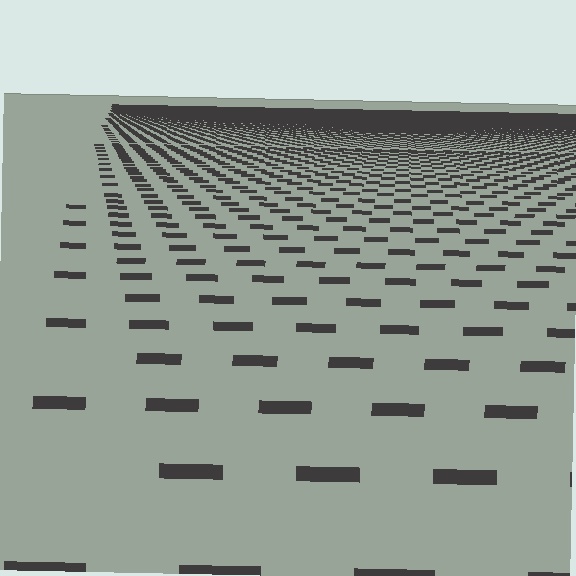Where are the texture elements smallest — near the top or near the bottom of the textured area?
Near the top.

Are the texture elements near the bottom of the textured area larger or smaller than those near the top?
Larger. Near the bottom, elements are closer to the viewer and appear at a bigger on-screen size.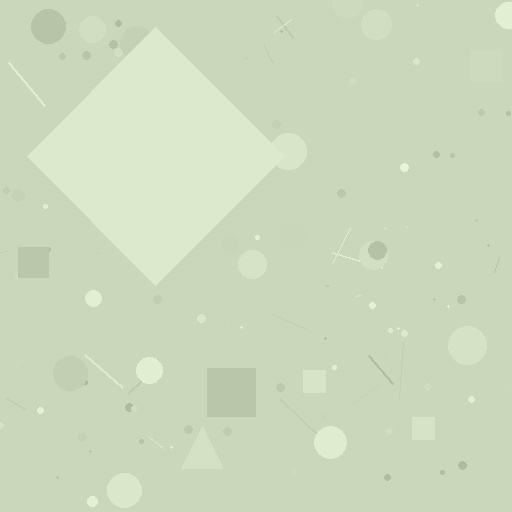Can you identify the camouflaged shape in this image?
The camouflaged shape is a diamond.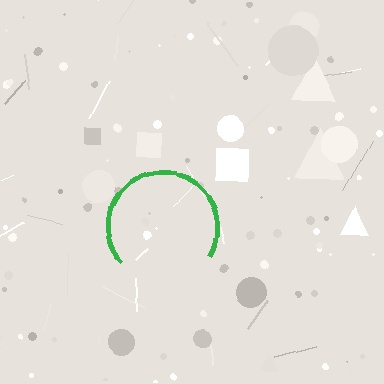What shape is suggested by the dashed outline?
The dashed outline suggests a circle.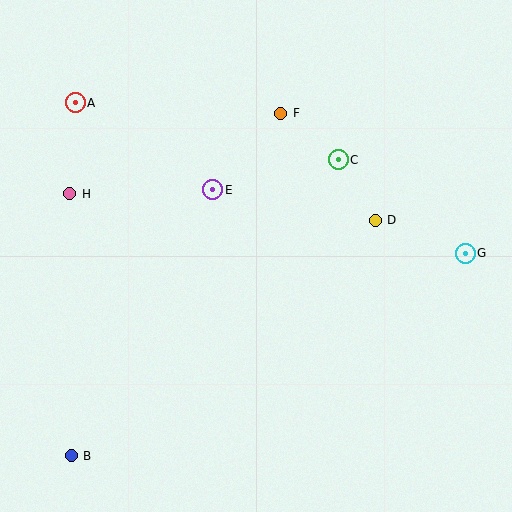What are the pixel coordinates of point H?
Point H is at (70, 194).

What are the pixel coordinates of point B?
Point B is at (71, 456).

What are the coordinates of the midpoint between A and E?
The midpoint between A and E is at (144, 146).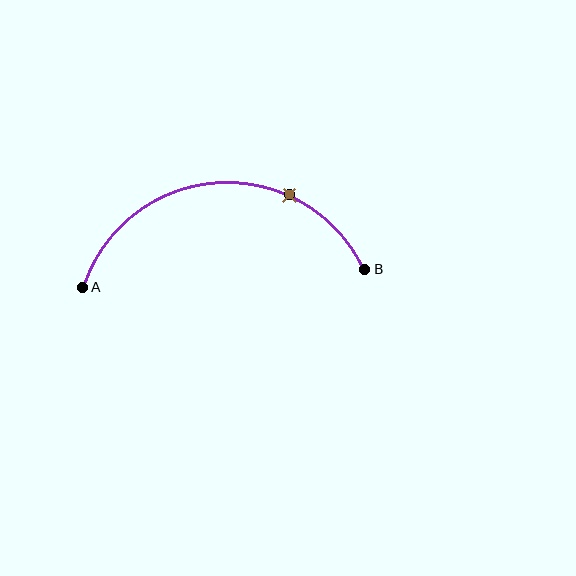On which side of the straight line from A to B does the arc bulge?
The arc bulges above the straight line connecting A and B.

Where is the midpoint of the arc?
The arc midpoint is the point on the curve farthest from the straight line joining A and B. It sits above that line.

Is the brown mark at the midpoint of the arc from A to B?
No. The brown mark lies on the arc but is closer to endpoint B. The arc midpoint would be at the point on the curve equidistant along the arc from both A and B.